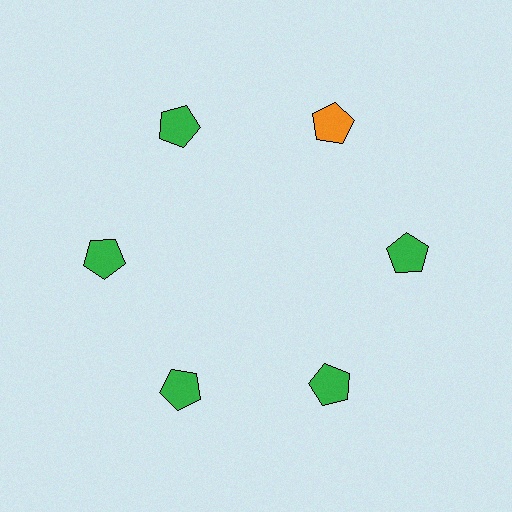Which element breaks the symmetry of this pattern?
The orange pentagon at roughly the 1 o'clock position breaks the symmetry. All other shapes are green pentagons.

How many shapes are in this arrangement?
There are 6 shapes arranged in a ring pattern.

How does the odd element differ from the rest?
It has a different color: orange instead of green.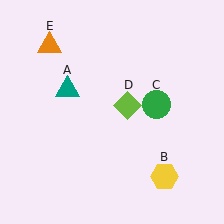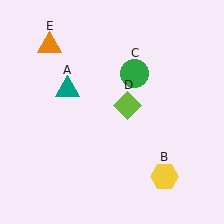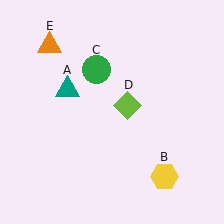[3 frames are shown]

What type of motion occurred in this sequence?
The green circle (object C) rotated counterclockwise around the center of the scene.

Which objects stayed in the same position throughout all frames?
Teal triangle (object A) and yellow hexagon (object B) and lime diamond (object D) and orange triangle (object E) remained stationary.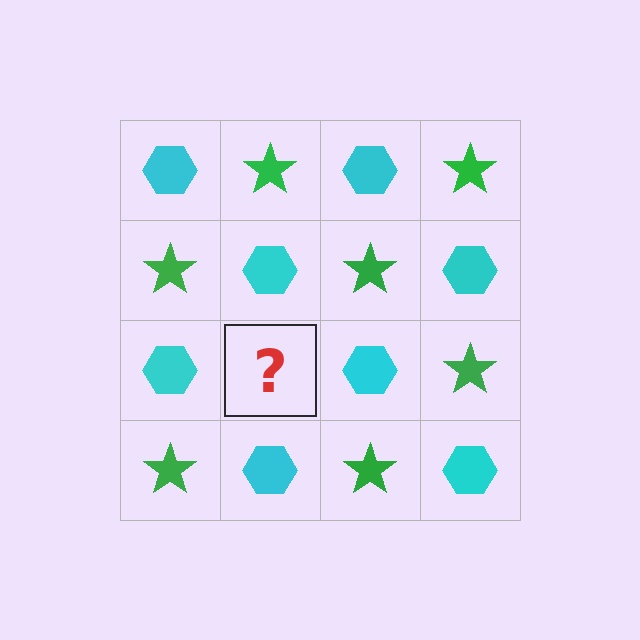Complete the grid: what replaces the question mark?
The question mark should be replaced with a green star.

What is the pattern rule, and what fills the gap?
The rule is that it alternates cyan hexagon and green star in a checkerboard pattern. The gap should be filled with a green star.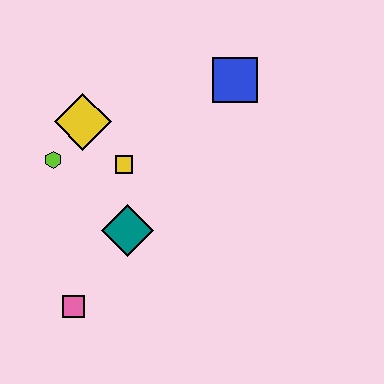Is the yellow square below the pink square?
No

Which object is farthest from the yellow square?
The pink square is farthest from the yellow square.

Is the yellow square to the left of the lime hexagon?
No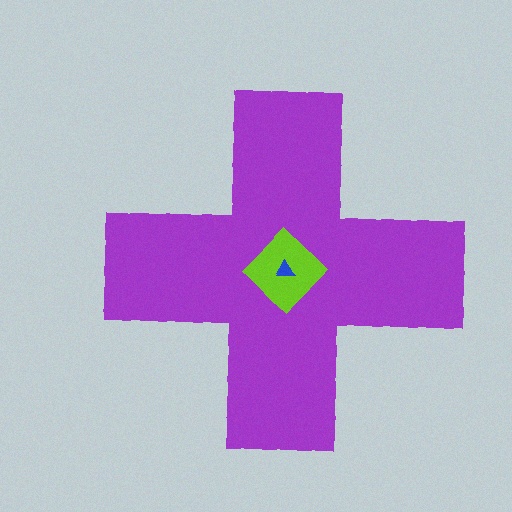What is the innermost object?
The blue triangle.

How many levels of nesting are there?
3.